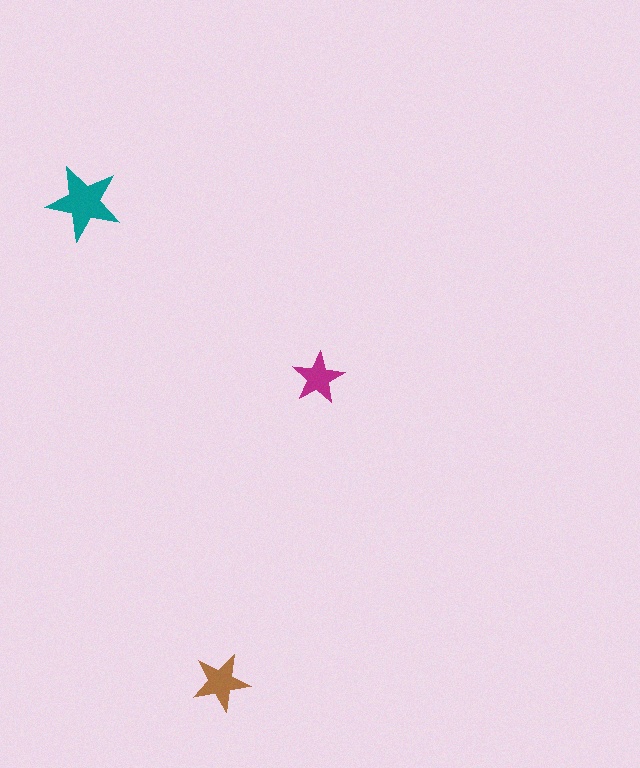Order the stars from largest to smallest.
the teal one, the brown one, the magenta one.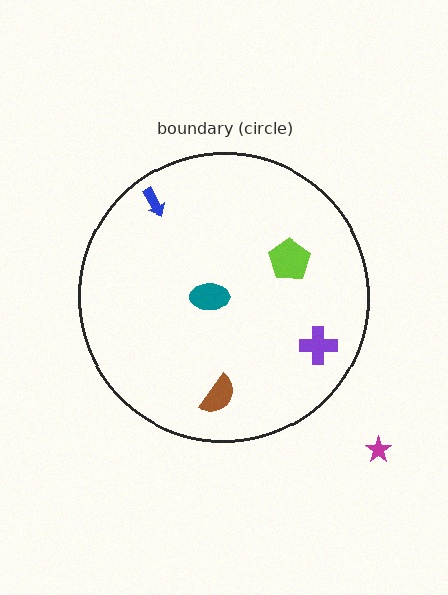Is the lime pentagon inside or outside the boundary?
Inside.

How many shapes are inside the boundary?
5 inside, 1 outside.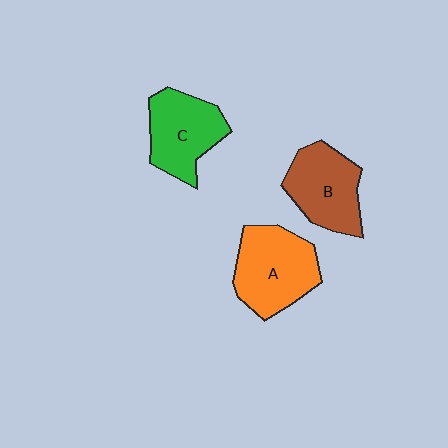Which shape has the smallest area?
Shape C (green).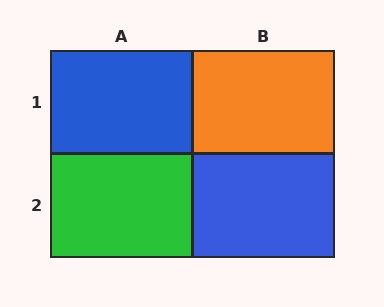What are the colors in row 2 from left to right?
Green, blue.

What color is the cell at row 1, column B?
Orange.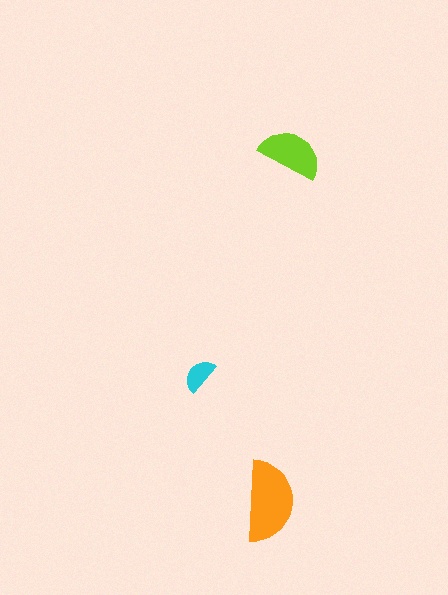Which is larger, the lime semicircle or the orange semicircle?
The orange one.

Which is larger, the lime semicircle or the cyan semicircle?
The lime one.